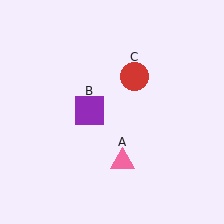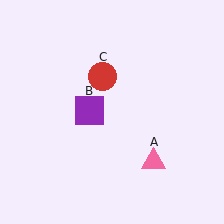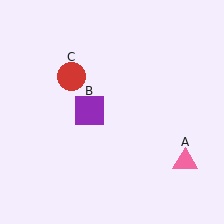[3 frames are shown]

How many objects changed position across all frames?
2 objects changed position: pink triangle (object A), red circle (object C).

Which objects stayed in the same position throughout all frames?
Purple square (object B) remained stationary.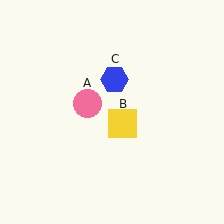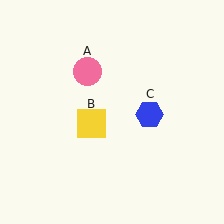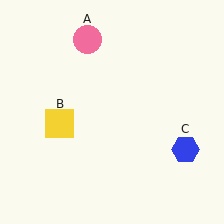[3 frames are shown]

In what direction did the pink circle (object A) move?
The pink circle (object A) moved up.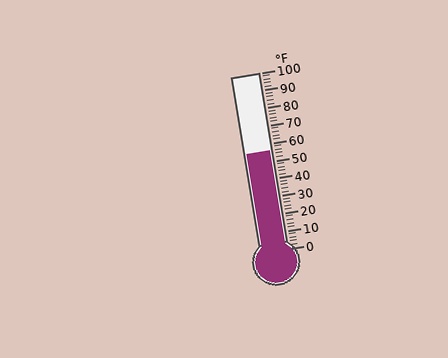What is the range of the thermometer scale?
The thermometer scale ranges from 0°F to 100°F.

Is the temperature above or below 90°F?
The temperature is below 90°F.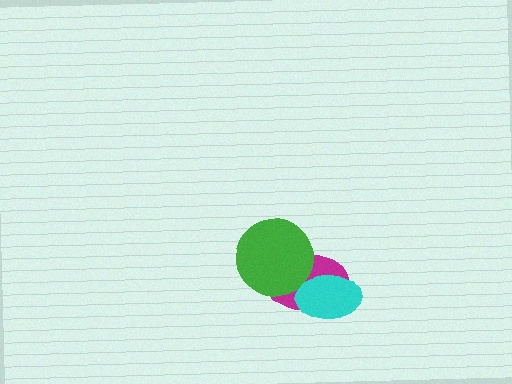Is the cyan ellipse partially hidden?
No, no other shape covers it.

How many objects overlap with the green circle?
1 object overlaps with the green circle.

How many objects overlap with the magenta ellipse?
2 objects overlap with the magenta ellipse.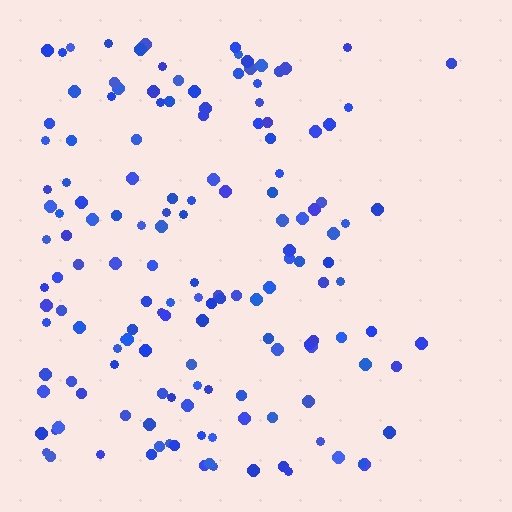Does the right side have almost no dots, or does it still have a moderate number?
Still a moderate number, just noticeably fewer than the left.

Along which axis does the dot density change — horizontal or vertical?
Horizontal.